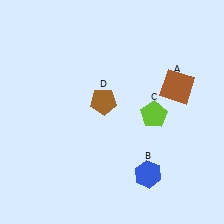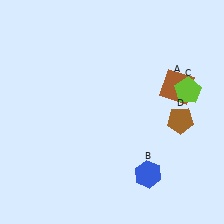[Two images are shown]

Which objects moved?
The objects that moved are: the lime pentagon (C), the brown pentagon (D).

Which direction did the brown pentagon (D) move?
The brown pentagon (D) moved right.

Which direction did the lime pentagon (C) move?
The lime pentagon (C) moved right.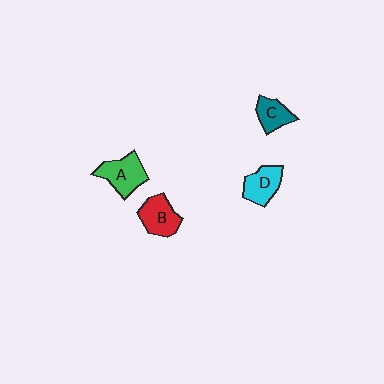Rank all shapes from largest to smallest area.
From largest to smallest: A (green), B (red), D (cyan), C (teal).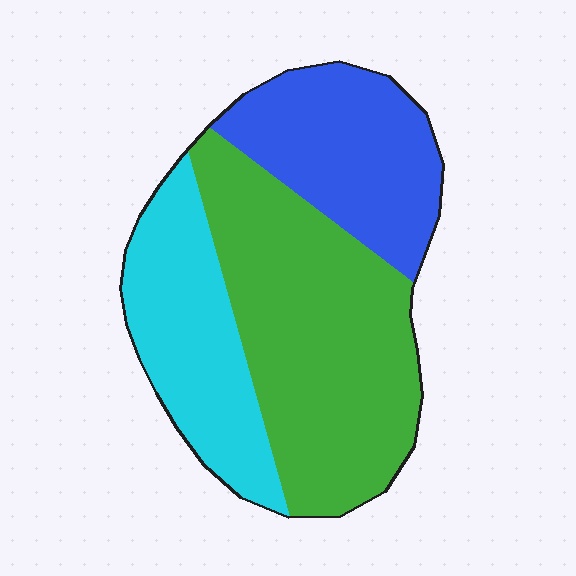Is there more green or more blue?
Green.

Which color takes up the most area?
Green, at roughly 45%.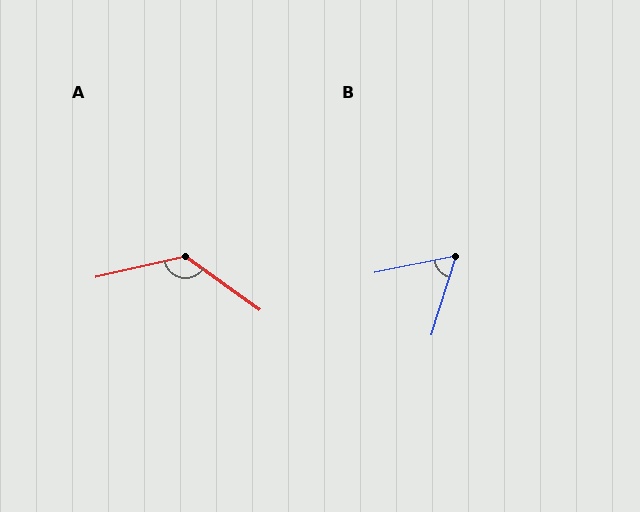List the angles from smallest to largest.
B (61°), A (131°).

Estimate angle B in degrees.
Approximately 61 degrees.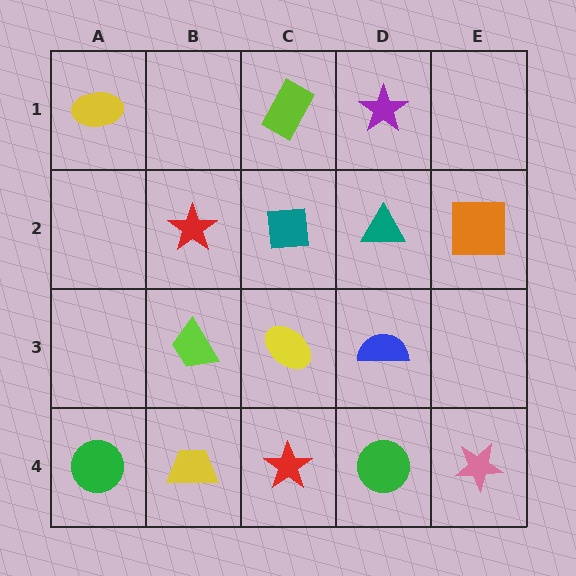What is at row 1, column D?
A purple star.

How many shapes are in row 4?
5 shapes.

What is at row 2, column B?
A red star.